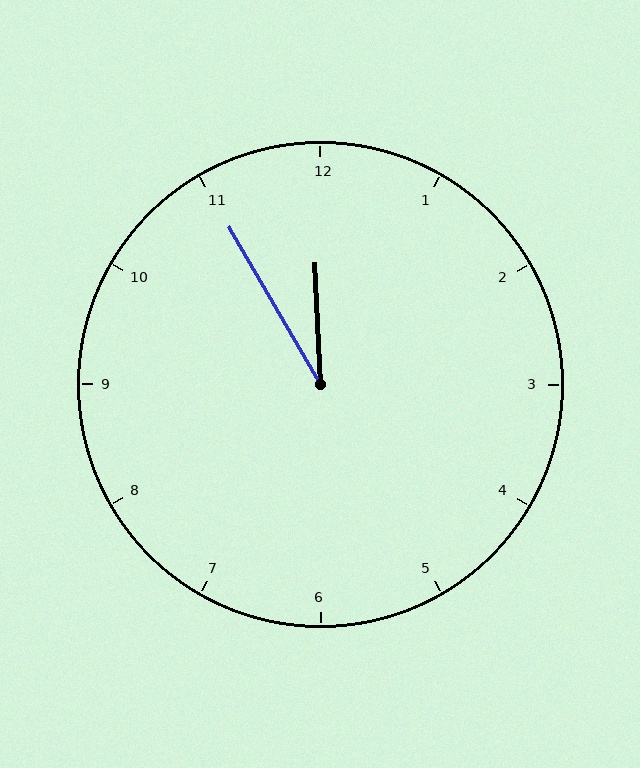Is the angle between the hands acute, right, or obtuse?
It is acute.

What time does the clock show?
11:55.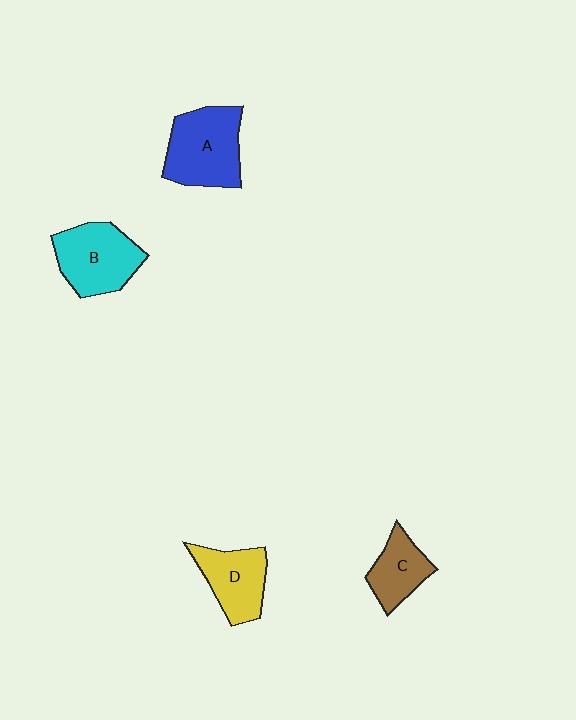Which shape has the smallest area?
Shape C (brown).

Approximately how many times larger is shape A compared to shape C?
Approximately 1.7 times.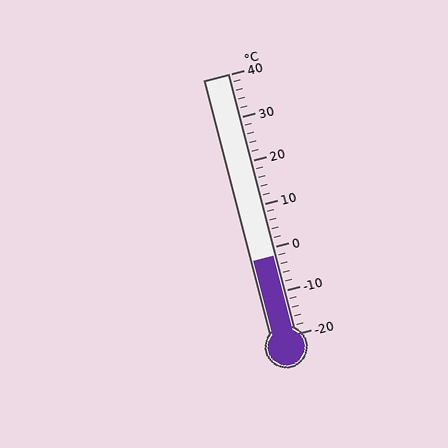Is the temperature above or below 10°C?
The temperature is below 10°C.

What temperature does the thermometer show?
The thermometer shows approximately -2°C.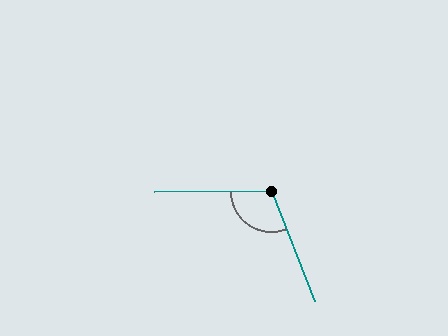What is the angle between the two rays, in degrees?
Approximately 111 degrees.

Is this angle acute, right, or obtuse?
It is obtuse.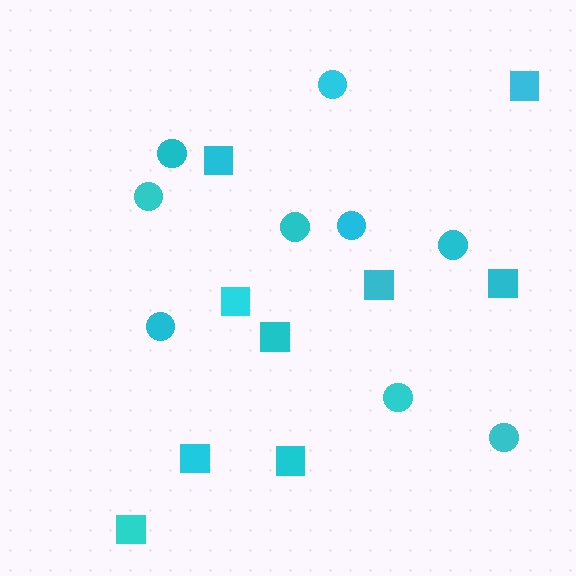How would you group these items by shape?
There are 2 groups: one group of circles (9) and one group of squares (9).